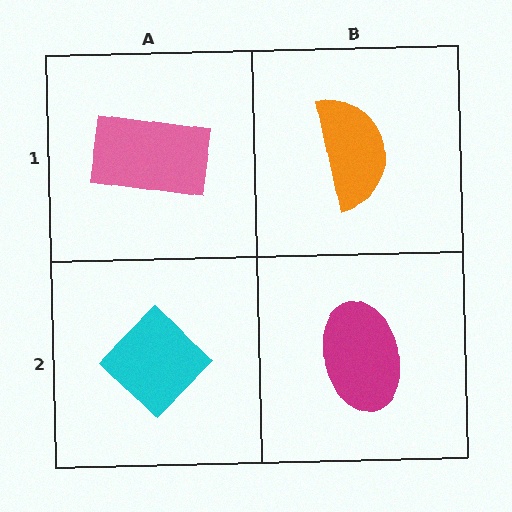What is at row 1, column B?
An orange semicircle.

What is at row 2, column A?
A cyan diamond.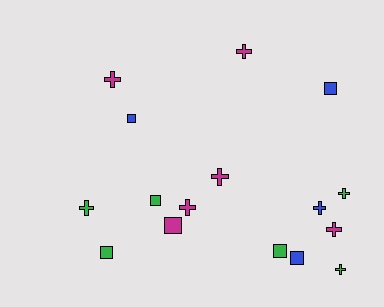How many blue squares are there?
There are 3 blue squares.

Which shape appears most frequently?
Cross, with 9 objects.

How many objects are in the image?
There are 16 objects.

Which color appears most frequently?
Green, with 6 objects.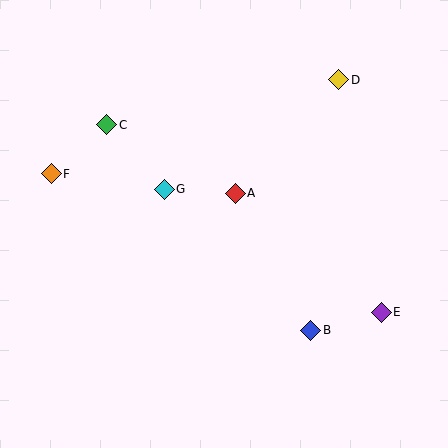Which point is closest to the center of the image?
Point A at (235, 193) is closest to the center.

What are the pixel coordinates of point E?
Point E is at (381, 312).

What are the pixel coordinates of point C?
Point C is at (107, 125).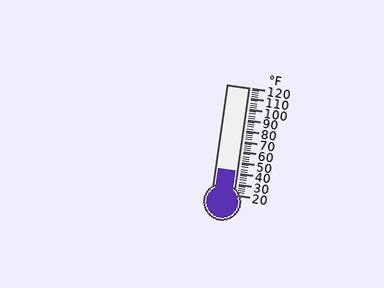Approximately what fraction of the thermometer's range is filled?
The thermometer is filled to approximately 20% of its range.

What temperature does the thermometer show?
The thermometer shows approximately 42°F.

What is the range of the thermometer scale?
The thermometer scale ranges from 20°F to 120°F.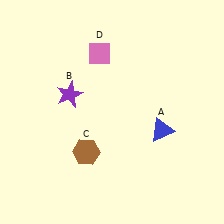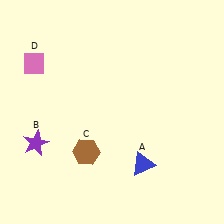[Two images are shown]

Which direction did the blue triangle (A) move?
The blue triangle (A) moved down.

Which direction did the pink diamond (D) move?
The pink diamond (D) moved left.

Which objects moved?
The objects that moved are: the blue triangle (A), the purple star (B), the pink diamond (D).